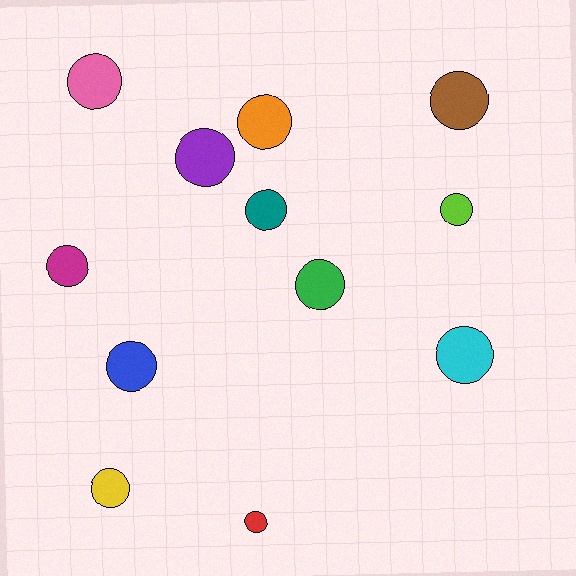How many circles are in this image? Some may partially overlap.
There are 12 circles.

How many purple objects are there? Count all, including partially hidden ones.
There is 1 purple object.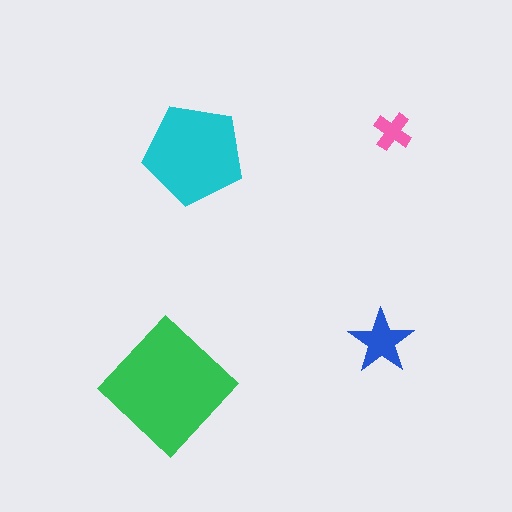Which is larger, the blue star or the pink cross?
The blue star.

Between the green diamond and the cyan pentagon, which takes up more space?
The green diamond.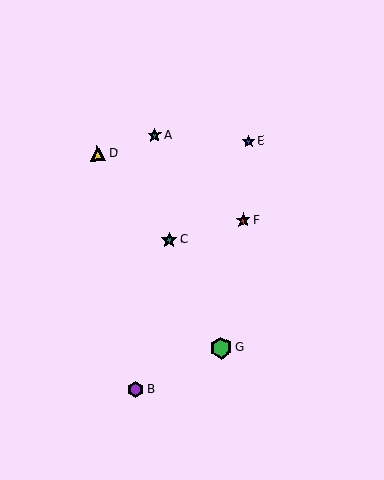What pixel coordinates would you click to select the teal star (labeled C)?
Click at (169, 240) to select the teal star C.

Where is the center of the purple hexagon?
The center of the purple hexagon is at (136, 389).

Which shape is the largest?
The green hexagon (labeled G) is the largest.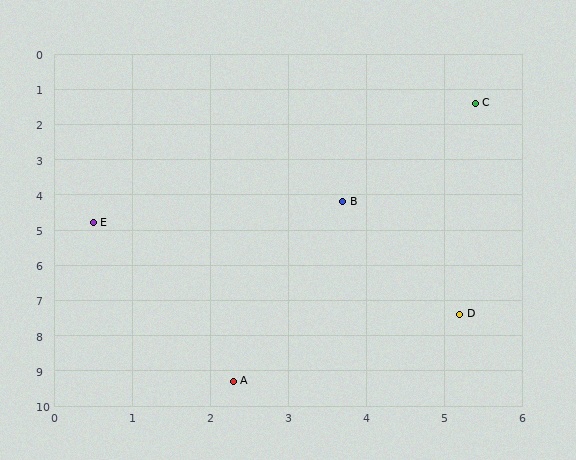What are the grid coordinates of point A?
Point A is at approximately (2.3, 9.3).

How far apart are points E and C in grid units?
Points E and C are about 6.0 grid units apart.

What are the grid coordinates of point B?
Point B is at approximately (3.7, 4.2).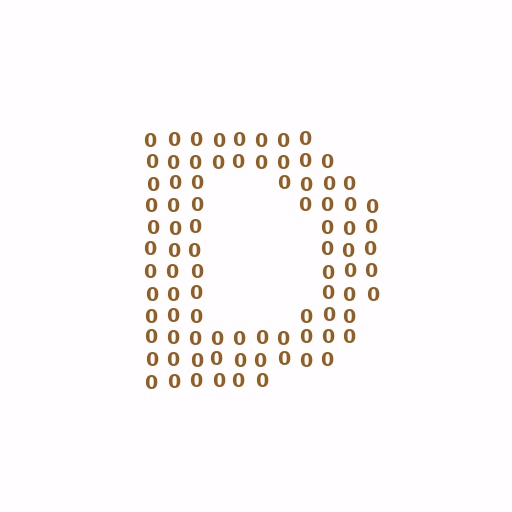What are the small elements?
The small elements are digit 0's.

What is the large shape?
The large shape is the letter D.